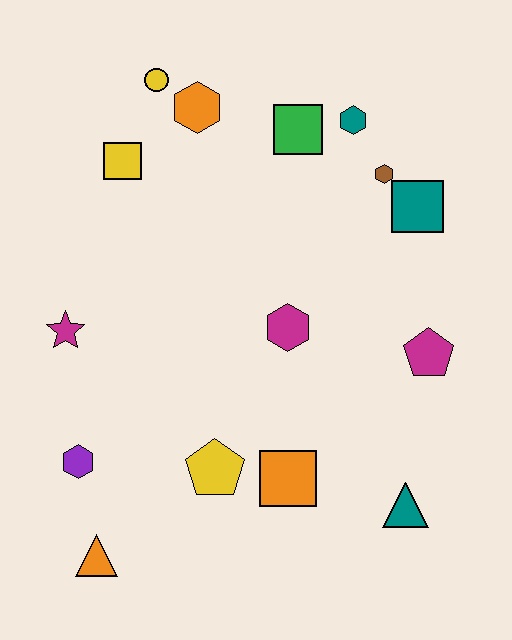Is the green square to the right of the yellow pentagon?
Yes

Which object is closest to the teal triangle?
The orange square is closest to the teal triangle.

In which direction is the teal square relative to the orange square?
The teal square is above the orange square.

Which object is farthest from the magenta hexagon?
The orange triangle is farthest from the magenta hexagon.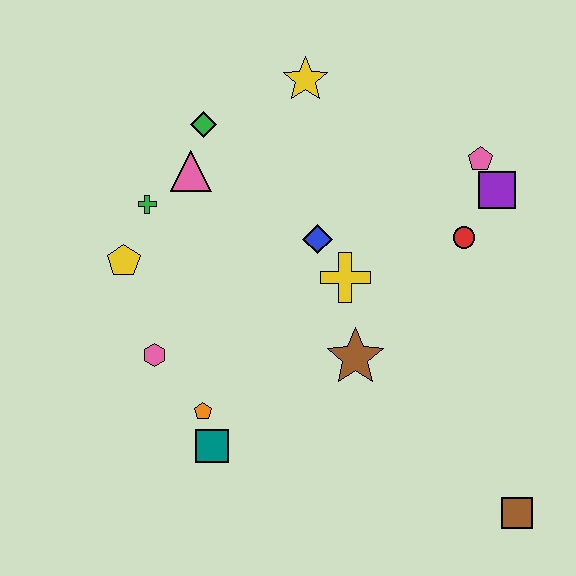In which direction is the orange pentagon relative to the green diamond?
The orange pentagon is below the green diamond.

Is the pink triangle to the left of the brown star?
Yes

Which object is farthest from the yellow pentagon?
The brown square is farthest from the yellow pentagon.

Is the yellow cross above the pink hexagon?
Yes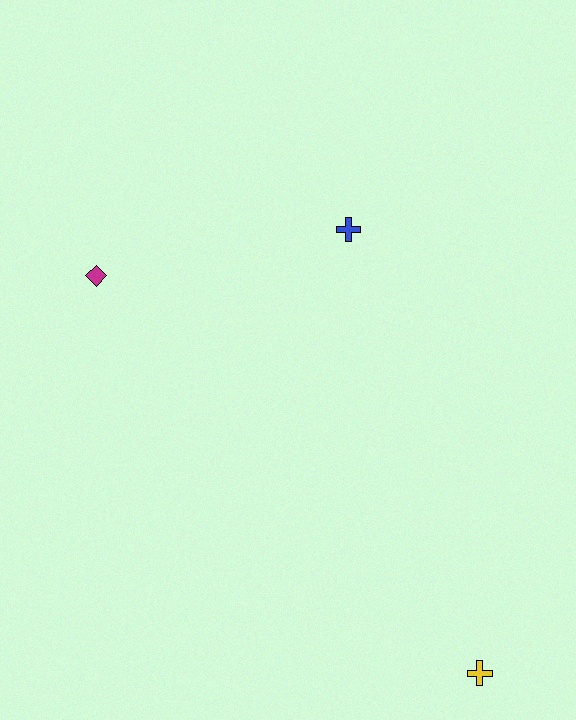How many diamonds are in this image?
There is 1 diamond.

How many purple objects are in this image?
There are no purple objects.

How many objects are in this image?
There are 3 objects.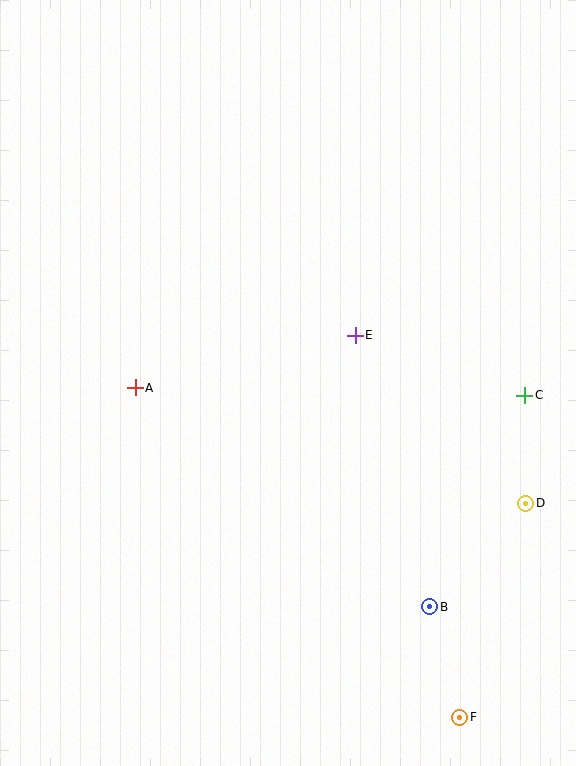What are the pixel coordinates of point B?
Point B is at (430, 607).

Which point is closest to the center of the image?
Point E at (355, 335) is closest to the center.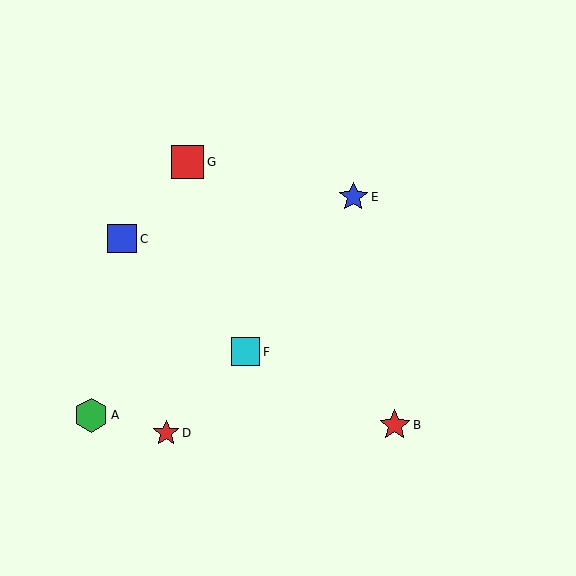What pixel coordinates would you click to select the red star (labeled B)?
Click at (395, 425) to select the red star B.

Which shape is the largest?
The green hexagon (labeled A) is the largest.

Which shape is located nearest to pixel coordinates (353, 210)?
The blue star (labeled E) at (353, 197) is nearest to that location.